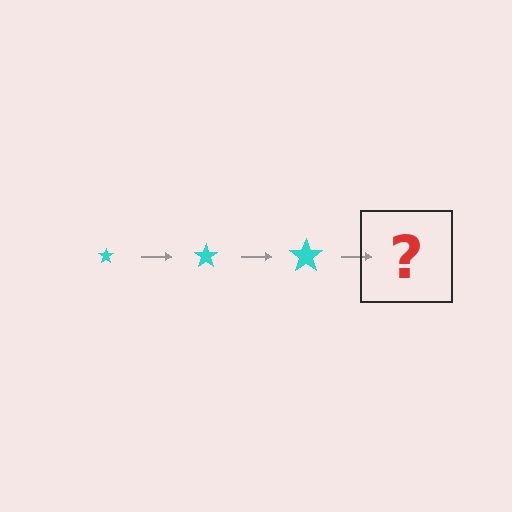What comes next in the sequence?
The next element should be a cyan star, larger than the previous one.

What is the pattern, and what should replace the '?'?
The pattern is that the star gets progressively larger each step. The '?' should be a cyan star, larger than the previous one.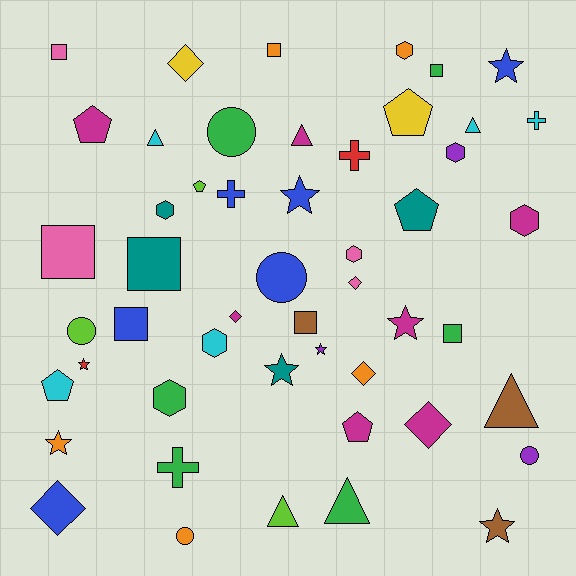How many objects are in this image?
There are 50 objects.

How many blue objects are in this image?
There are 6 blue objects.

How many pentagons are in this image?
There are 6 pentagons.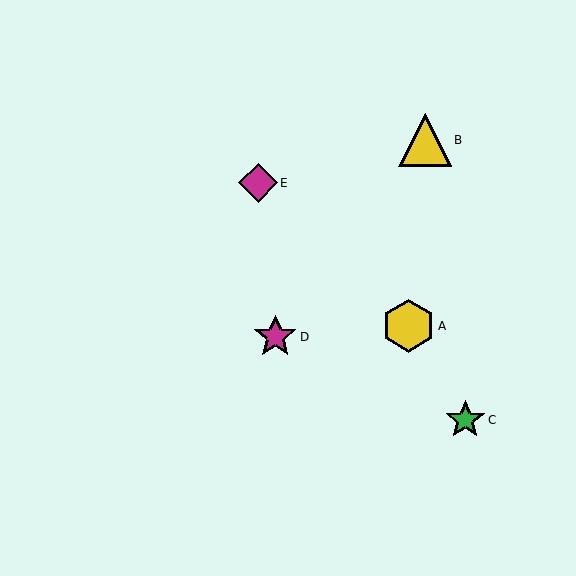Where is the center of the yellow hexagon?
The center of the yellow hexagon is at (409, 326).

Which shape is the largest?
The yellow hexagon (labeled A) is the largest.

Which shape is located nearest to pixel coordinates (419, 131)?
The yellow triangle (labeled B) at (425, 140) is nearest to that location.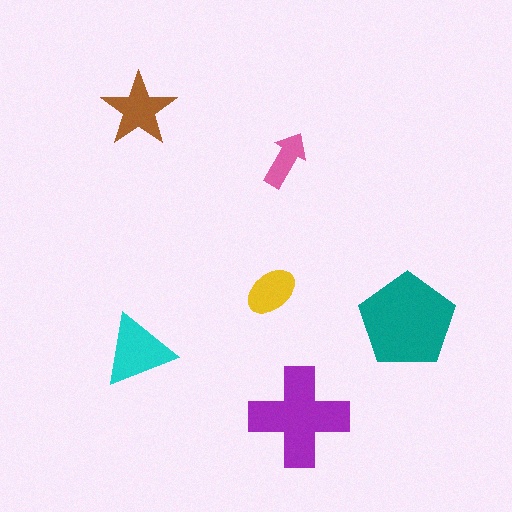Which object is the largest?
The teal pentagon.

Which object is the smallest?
The pink arrow.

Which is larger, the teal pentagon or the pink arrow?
The teal pentagon.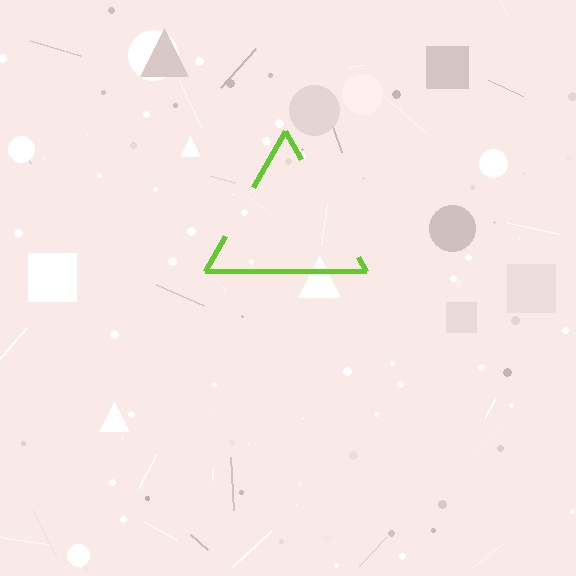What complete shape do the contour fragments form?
The contour fragments form a triangle.